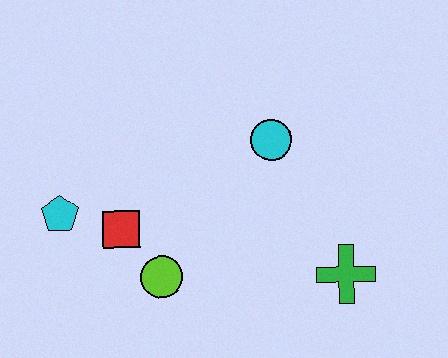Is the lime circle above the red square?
No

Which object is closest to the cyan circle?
The green cross is closest to the cyan circle.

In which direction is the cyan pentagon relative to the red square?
The cyan pentagon is to the left of the red square.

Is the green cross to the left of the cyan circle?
No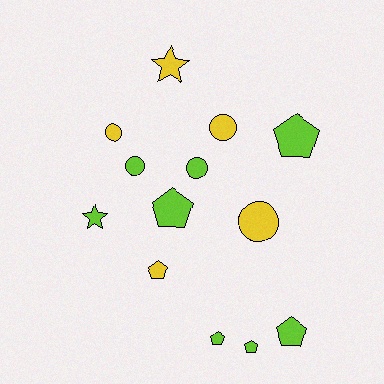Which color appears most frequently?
Lime, with 8 objects.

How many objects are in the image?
There are 13 objects.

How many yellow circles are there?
There are 3 yellow circles.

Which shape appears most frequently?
Pentagon, with 6 objects.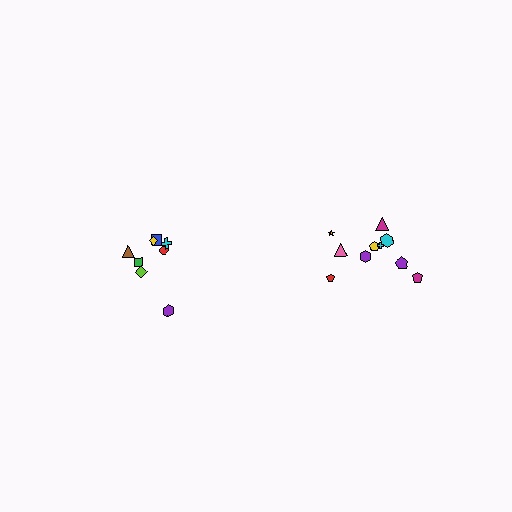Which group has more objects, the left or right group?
The right group.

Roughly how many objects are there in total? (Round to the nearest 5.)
Roughly 20 objects in total.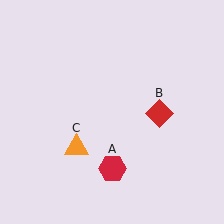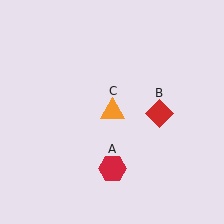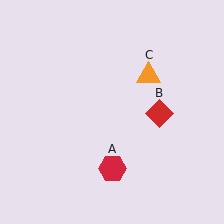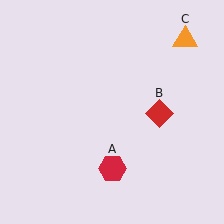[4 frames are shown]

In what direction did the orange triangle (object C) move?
The orange triangle (object C) moved up and to the right.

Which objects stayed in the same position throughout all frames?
Red hexagon (object A) and red diamond (object B) remained stationary.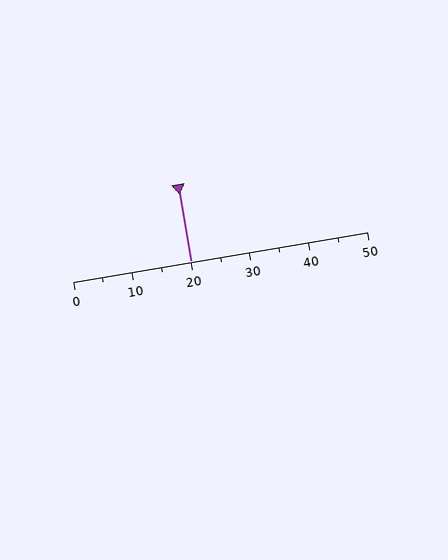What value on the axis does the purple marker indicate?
The marker indicates approximately 20.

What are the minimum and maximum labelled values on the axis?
The axis runs from 0 to 50.